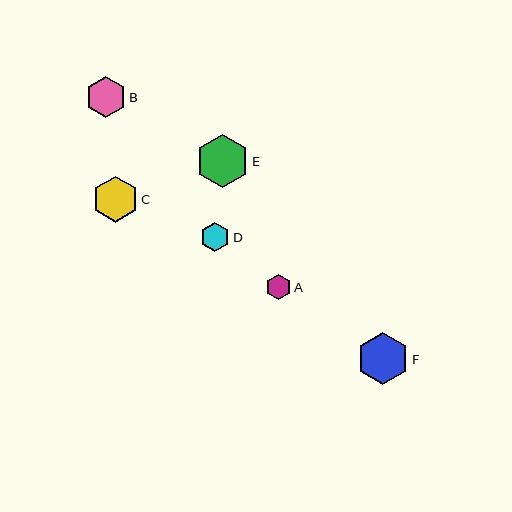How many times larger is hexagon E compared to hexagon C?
Hexagon E is approximately 1.1 times the size of hexagon C.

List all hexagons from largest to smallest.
From largest to smallest: E, F, C, B, D, A.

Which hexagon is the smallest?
Hexagon A is the smallest with a size of approximately 25 pixels.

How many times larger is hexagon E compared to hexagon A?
Hexagon E is approximately 2.1 times the size of hexagon A.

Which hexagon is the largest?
Hexagon E is the largest with a size of approximately 53 pixels.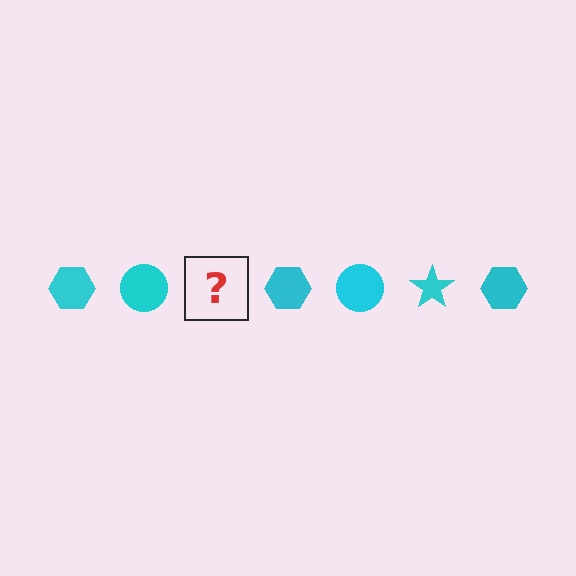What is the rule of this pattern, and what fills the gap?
The rule is that the pattern cycles through hexagon, circle, star shapes in cyan. The gap should be filled with a cyan star.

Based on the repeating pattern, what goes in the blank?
The blank should be a cyan star.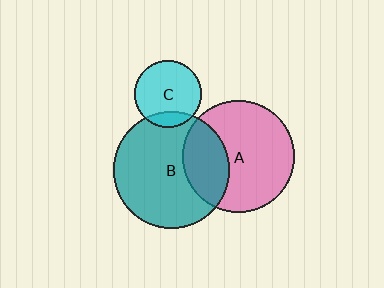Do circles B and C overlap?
Yes.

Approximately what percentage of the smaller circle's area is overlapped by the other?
Approximately 15%.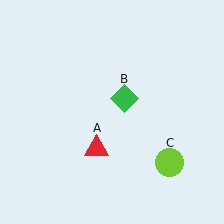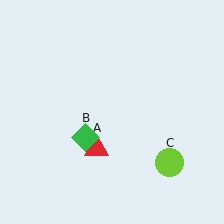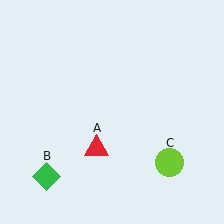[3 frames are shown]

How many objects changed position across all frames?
1 object changed position: green diamond (object B).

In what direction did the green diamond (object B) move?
The green diamond (object B) moved down and to the left.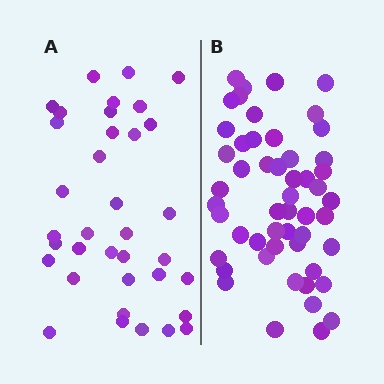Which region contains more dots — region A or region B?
Region B (the right region) has more dots.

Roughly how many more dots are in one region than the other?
Region B has approximately 15 more dots than region A.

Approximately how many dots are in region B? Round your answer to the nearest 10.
About 50 dots. (The exact count is 52, which rounds to 50.)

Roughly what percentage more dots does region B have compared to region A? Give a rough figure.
About 45% more.